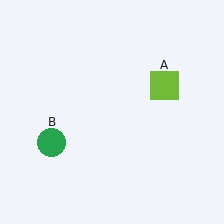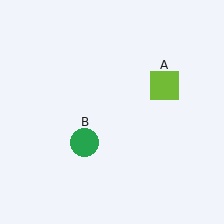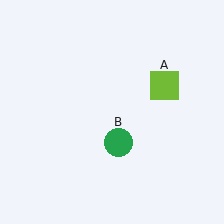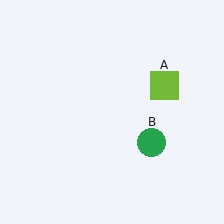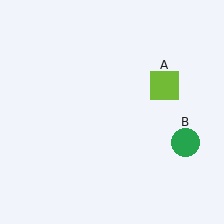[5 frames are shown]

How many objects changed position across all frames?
1 object changed position: green circle (object B).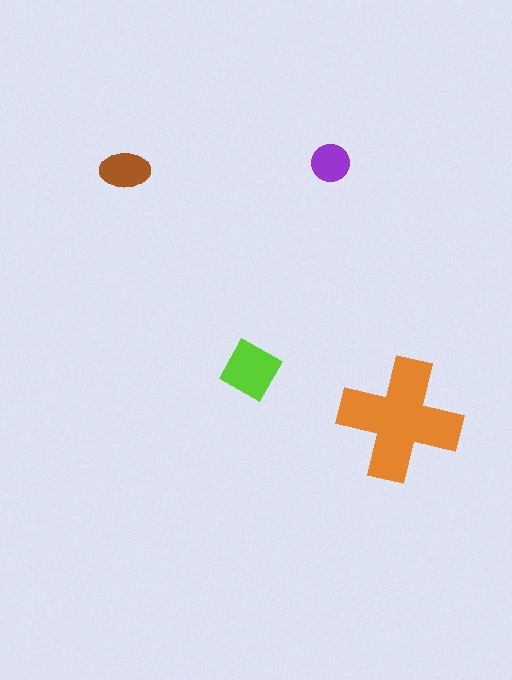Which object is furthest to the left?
The brown ellipse is leftmost.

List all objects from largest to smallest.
The orange cross, the lime diamond, the brown ellipse, the purple circle.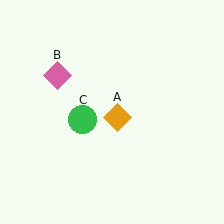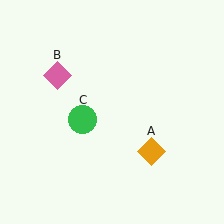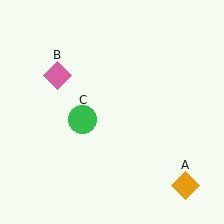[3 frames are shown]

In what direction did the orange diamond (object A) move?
The orange diamond (object A) moved down and to the right.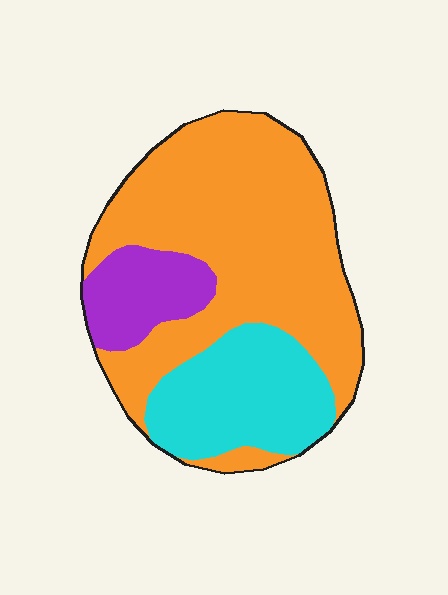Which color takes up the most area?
Orange, at roughly 65%.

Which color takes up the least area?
Purple, at roughly 15%.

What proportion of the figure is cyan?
Cyan takes up between a sixth and a third of the figure.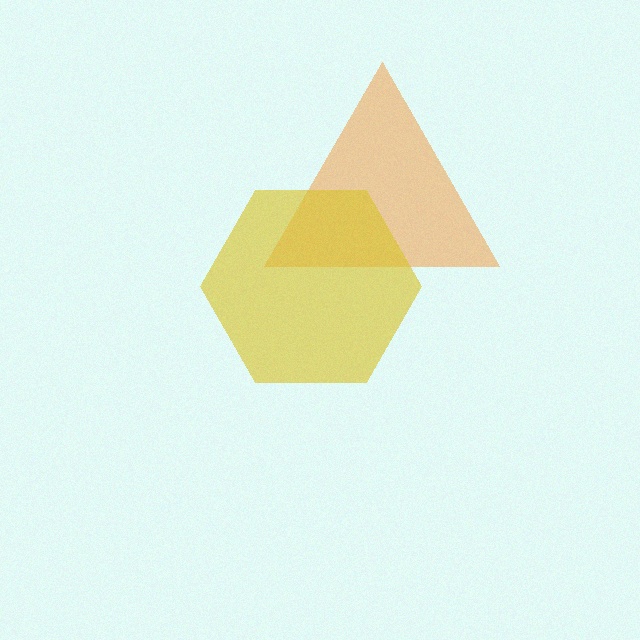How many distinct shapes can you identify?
There are 2 distinct shapes: an orange triangle, a yellow hexagon.